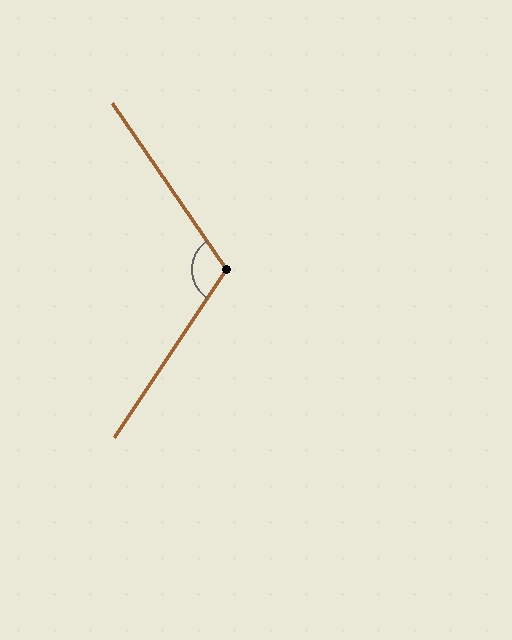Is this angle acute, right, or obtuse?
It is obtuse.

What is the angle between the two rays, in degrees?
Approximately 112 degrees.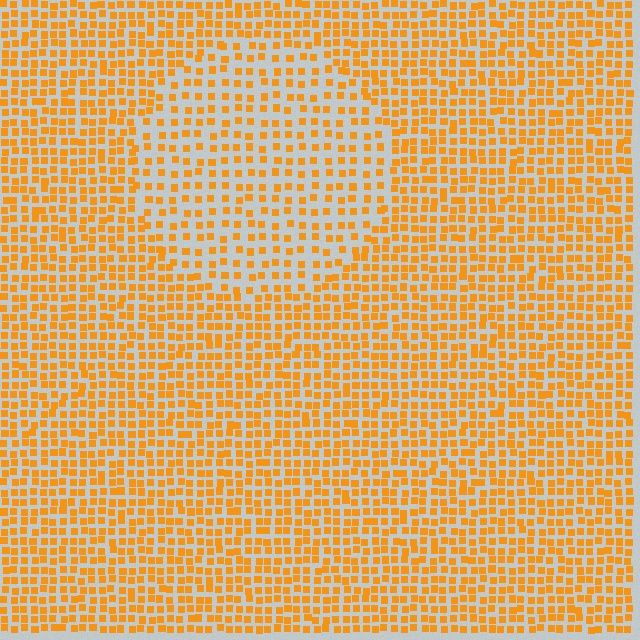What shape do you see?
I see a circle.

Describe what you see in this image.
The image contains small orange elements arranged at two different densities. A circle-shaped region is visible where the elements are less densely packed than the surrounding area.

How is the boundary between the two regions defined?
The boundary is defined by a change in element density (approximately 1.7x ratio). All elements are the same color, size, and shape.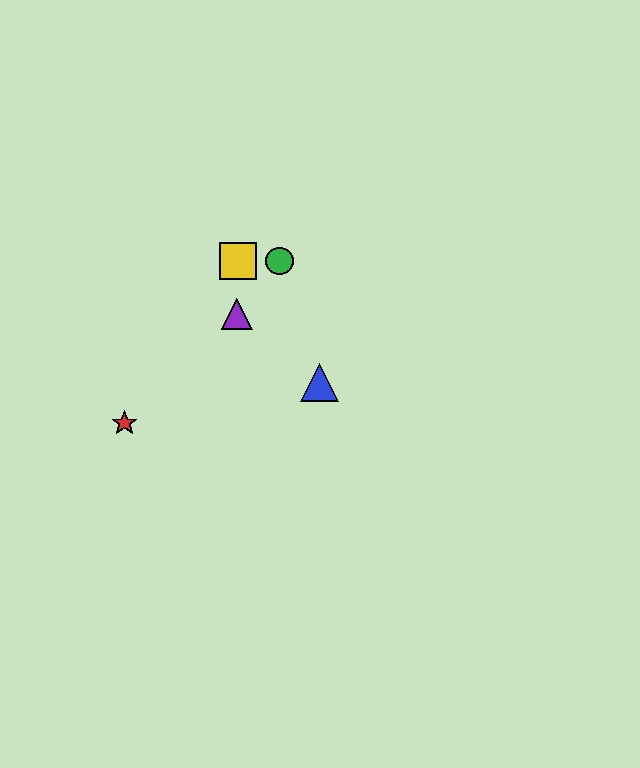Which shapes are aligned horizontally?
The green circle, the yellow square are aligned horizontally.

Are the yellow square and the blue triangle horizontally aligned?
No, the yellow square is at y≈261 and the blue triangle is at y≈382.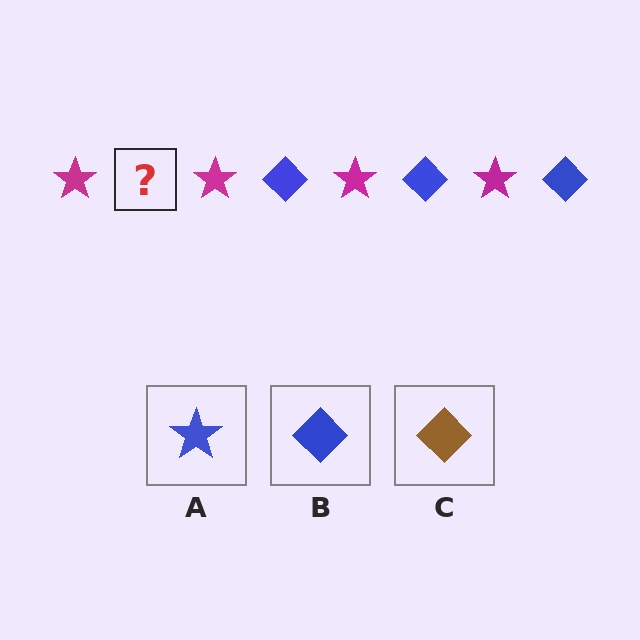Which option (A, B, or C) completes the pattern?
B.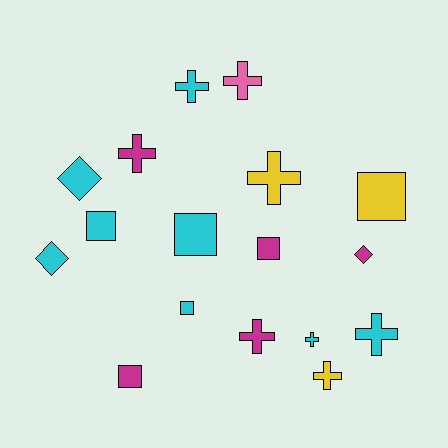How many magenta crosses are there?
There are 2 magenta crosses.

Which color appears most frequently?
Cyan, with 8 objects.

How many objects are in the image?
There are 17 objects.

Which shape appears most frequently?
Cross, with 8 objects.